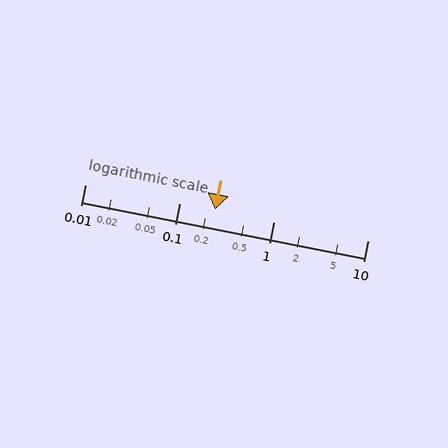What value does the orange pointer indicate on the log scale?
The pointer indicates approximately 0.24.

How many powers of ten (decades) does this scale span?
The scale spans 3 decades, from 0.01 to 10.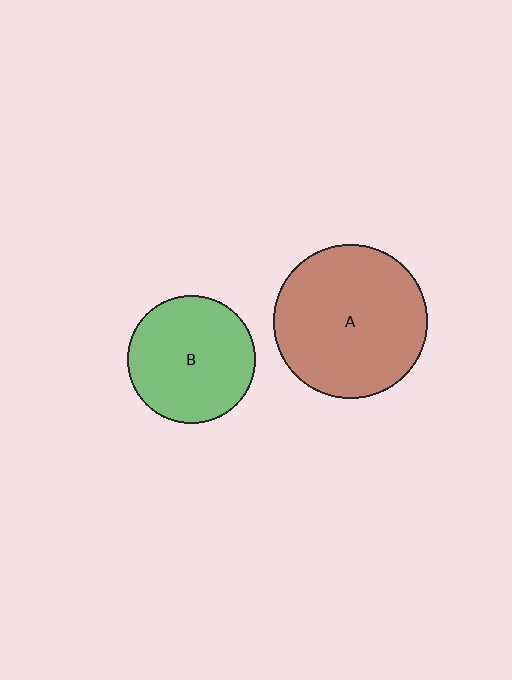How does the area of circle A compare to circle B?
Approximately 1.4 times.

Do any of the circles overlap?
No, none of the circles overlap.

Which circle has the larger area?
Circle A (brown).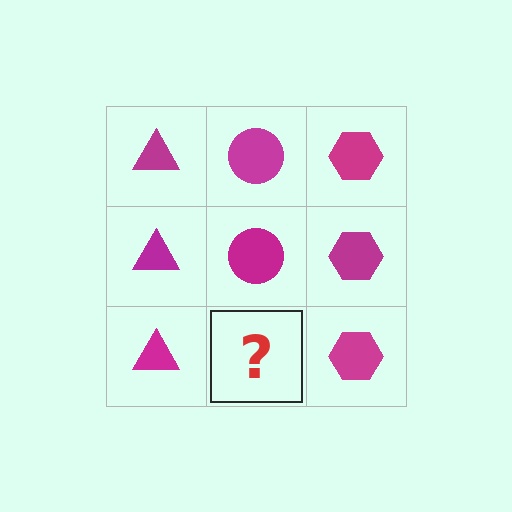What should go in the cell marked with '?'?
The missing cell should contain a magenta circle.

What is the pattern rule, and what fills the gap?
The rule is that each column has a consistent shape. The gap should be filled with a magenta circle.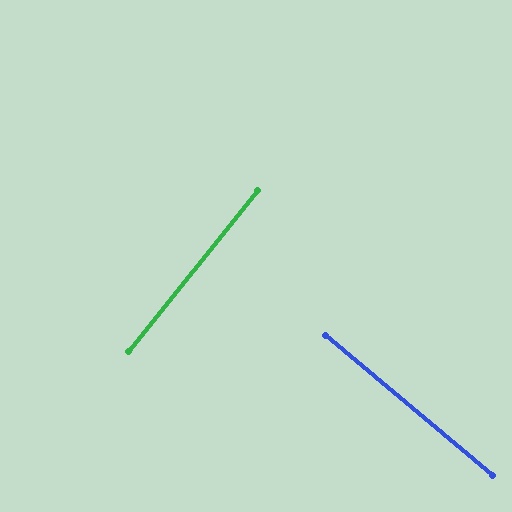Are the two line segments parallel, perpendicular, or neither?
Perpendicular — they meet at approximately 89°.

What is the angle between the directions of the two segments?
Approximately 89 degrees.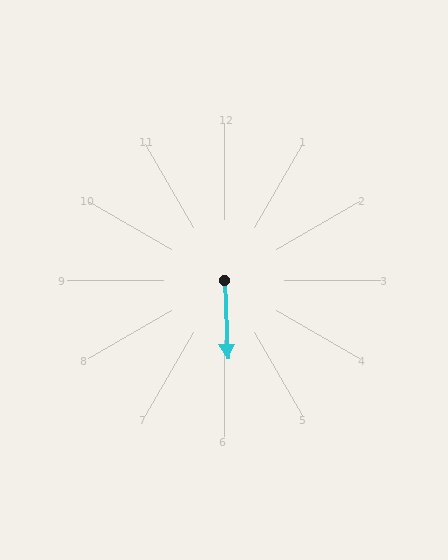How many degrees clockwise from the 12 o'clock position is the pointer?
Approximately 178 degrees.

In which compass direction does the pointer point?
South.